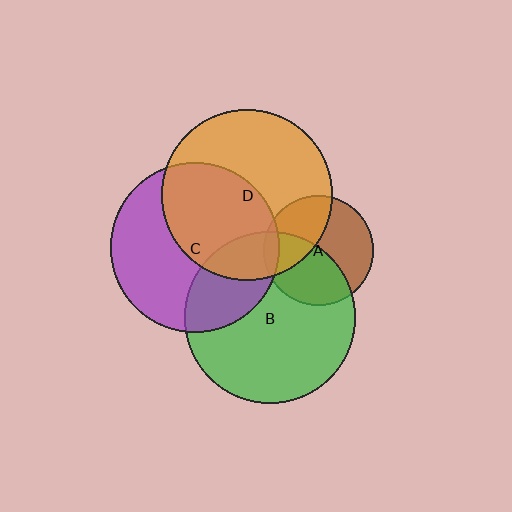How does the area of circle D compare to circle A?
Approximately 2.5 times.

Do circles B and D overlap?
Yes.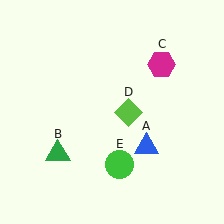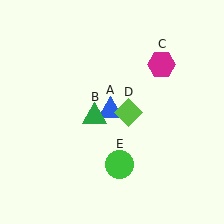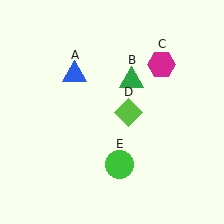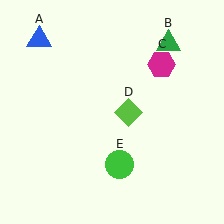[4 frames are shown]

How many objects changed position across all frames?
2 objects changed position: blue triangle (object A), green triangle (object B).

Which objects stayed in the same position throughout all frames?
Magenta hexagon (object C) and lime diamond (object D) and green circle (object E) remained stationary.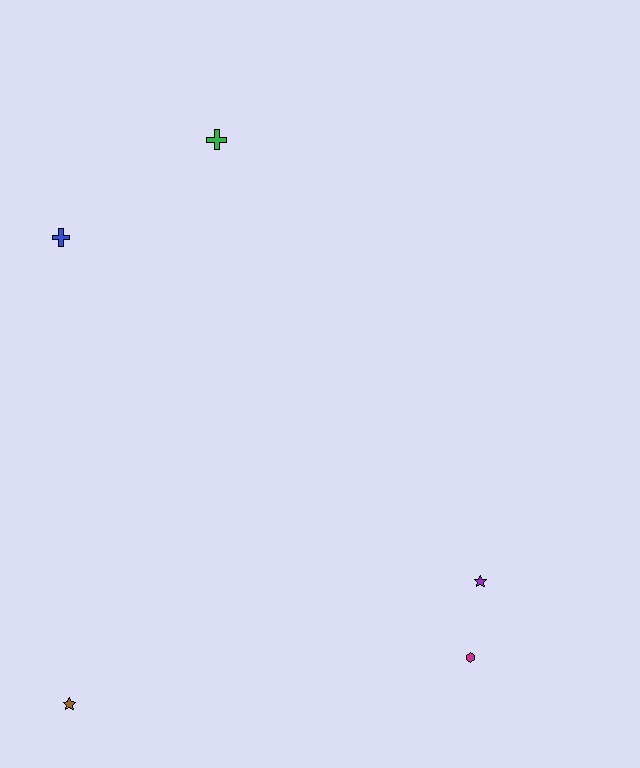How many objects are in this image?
There are 5 objects.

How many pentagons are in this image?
There are no pentagons.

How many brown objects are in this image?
There is 1 brown object.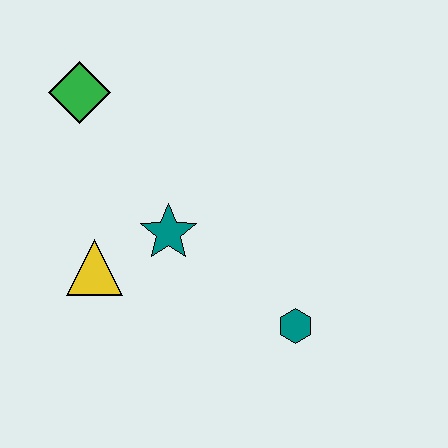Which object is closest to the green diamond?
The teal star is closest to the green diamond.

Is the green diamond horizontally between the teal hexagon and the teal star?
No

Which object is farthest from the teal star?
The green diamond is farthest from the teal star.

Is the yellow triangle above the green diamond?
No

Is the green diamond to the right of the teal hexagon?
No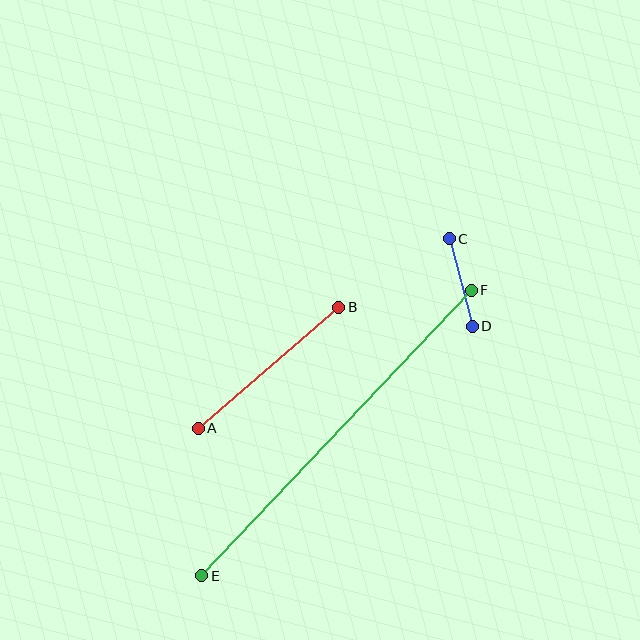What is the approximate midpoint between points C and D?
The midpoint is at approximately (461, 282) pixels.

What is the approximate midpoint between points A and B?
The midpoint is at approximately (268, 368) pixels.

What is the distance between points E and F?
The distance is approximately 392 pixels.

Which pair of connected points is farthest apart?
Points E and F are farthest apart.